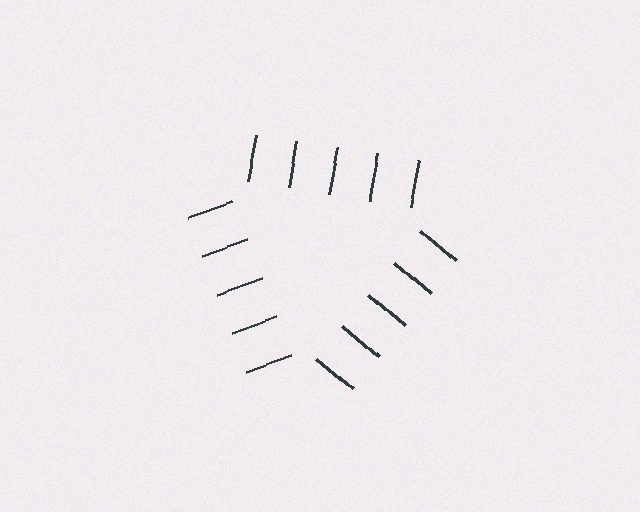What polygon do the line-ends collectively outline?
An illusory triangle — the line segments terminate on its edges but no continuous stroke is drawn.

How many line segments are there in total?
15 — 5 along each of the 3 edges.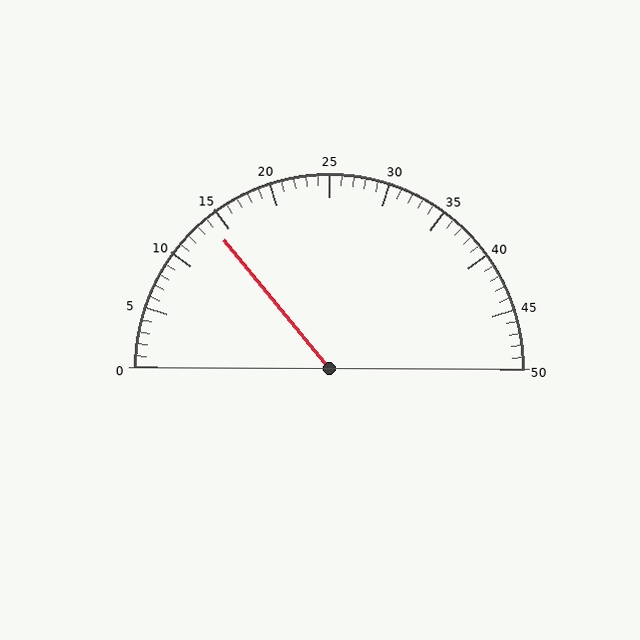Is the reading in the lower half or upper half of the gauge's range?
The reading is in the lower half of the range (0 to 50).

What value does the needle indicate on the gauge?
The needle indicates approximately 14.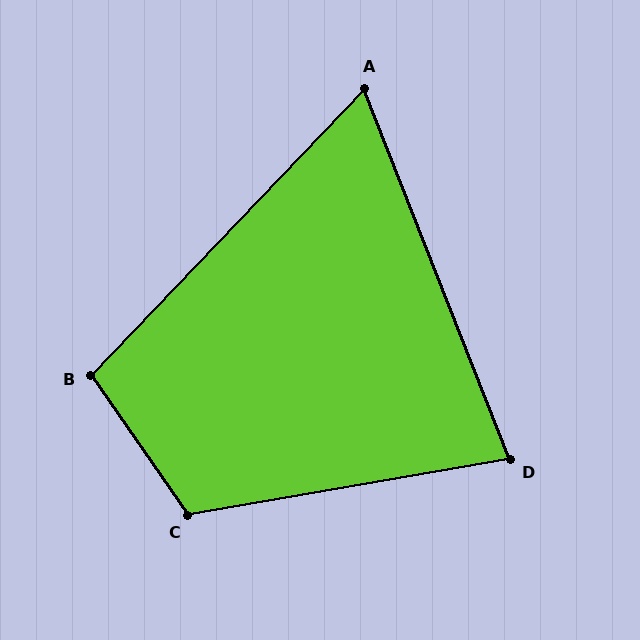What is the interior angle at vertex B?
Approximately 102 degrees (obtuse).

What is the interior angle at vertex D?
Approximately 78 degrees (acute).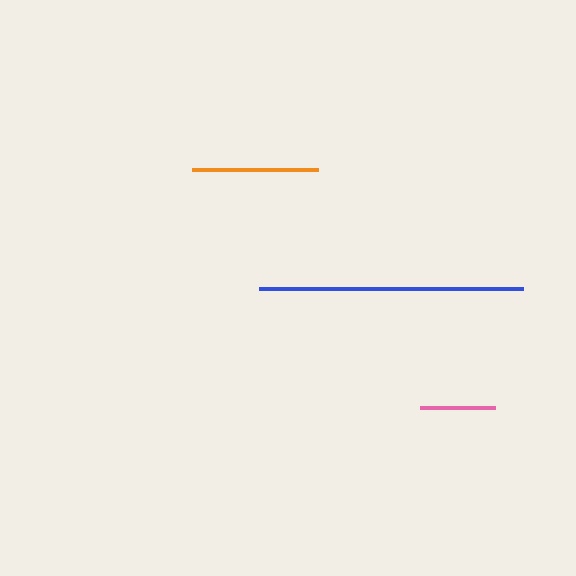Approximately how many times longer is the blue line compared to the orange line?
The blue line is approximately 2.1 times the length of the orange line.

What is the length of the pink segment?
The pink segment is approximately 74 pixels long.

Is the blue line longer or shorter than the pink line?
The blue line is longer than the pink line.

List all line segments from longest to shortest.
From longest to shortest: blue, orange, pink.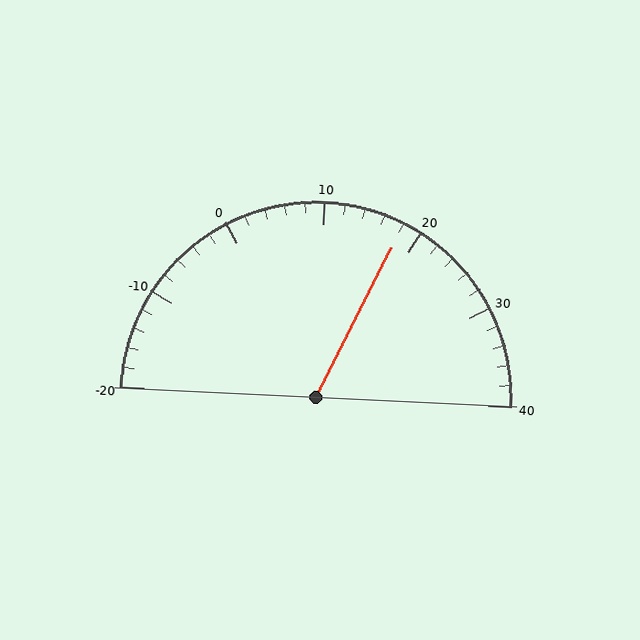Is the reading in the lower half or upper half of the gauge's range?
The reading is in the upper half of the range (-20 to 40).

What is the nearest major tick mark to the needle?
The nearest major tick mark is 20.